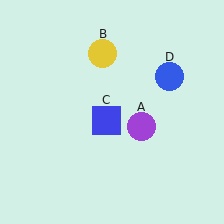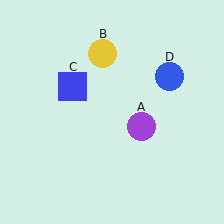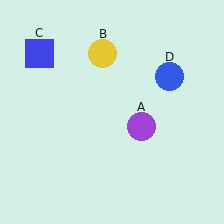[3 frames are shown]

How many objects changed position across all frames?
1 object changed position: blue square (object C).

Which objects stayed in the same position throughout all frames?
Purple circle (object A) and yellow circle (object B) and blue circle (object D) remained stationary.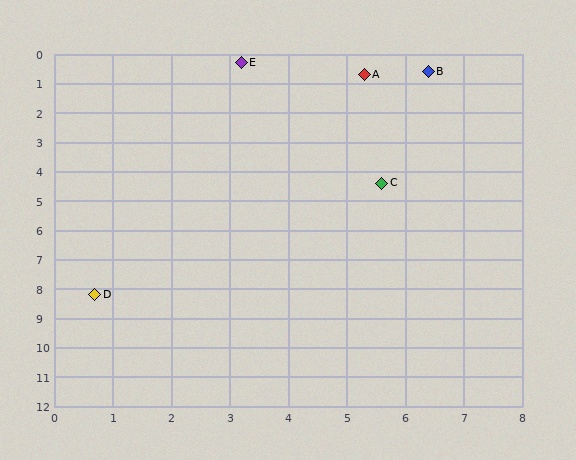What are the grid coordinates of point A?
Point A is at approximately (5.3, 0.7).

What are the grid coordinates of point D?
Point D is at approximately (0.7, 8.2).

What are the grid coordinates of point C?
Point C is at approximately (5.6, 4.4).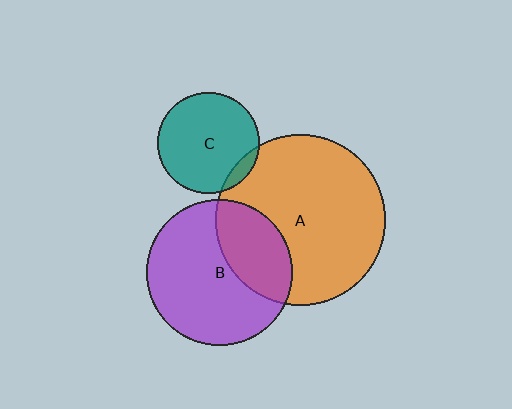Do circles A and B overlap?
Yes.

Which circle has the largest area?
Circle A (orange).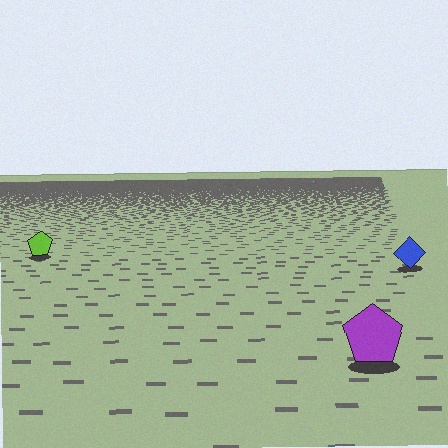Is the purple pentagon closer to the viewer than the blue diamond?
Yes. The purple pentagon is closer — you can tell from the texture gradient: the ground texture is coarser near it.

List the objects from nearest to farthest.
From nearest to farthest: the purple pentagon, the blue diamond, the lime pentagon.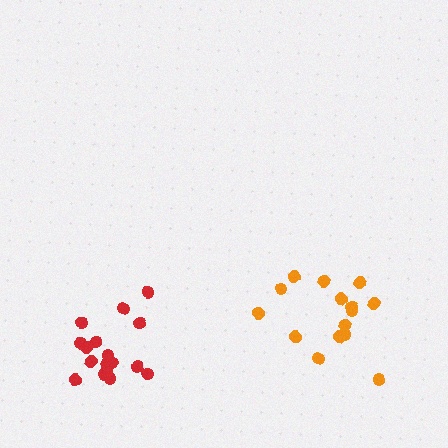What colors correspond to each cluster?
The clusters are colored: red, orange.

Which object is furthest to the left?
The red cluster is leftmost.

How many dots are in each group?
Group 1: 17 dots, Group 2: 15 dots (32 total).